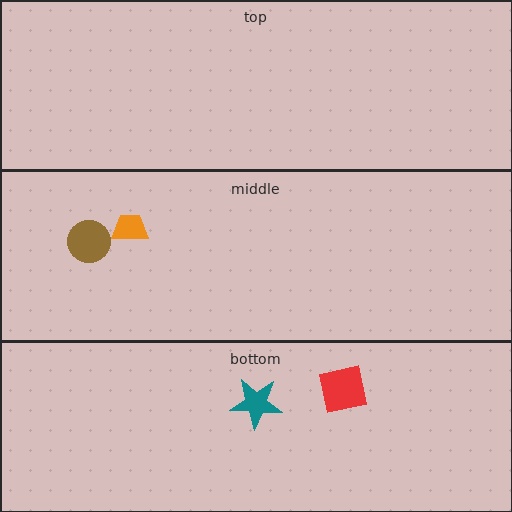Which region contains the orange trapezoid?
The middle region.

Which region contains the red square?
The bottom region.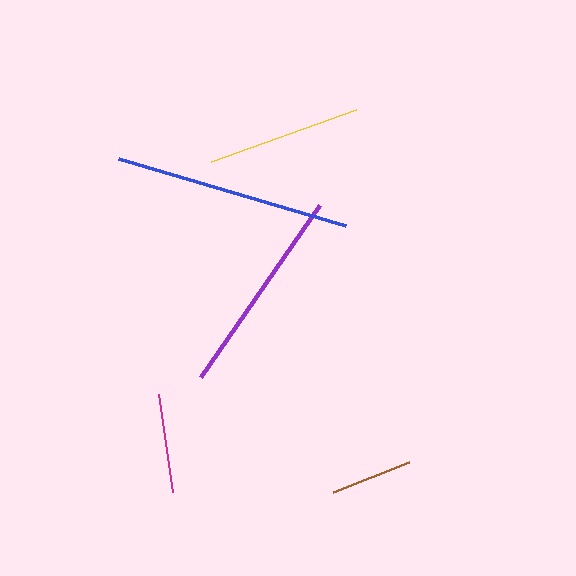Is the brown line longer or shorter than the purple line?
The purple line is longer than the brown line.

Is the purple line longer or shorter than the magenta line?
The purple line is longer than the magenta line.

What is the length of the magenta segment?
The magenta segment is approximately 100 pixels long.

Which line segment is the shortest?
The brown line is the shortest at approximately 82 pixels.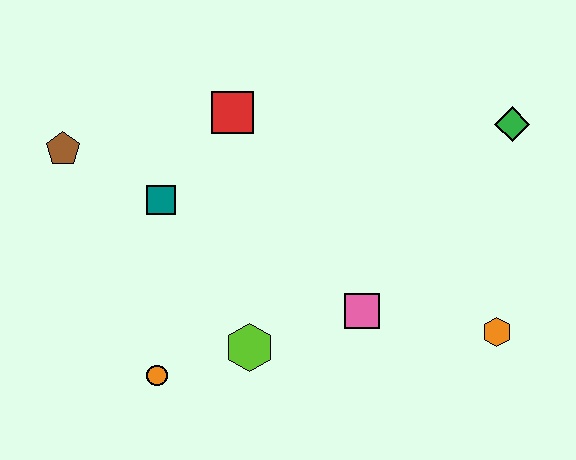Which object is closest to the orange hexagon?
The pink square is closest to the orange hexagon.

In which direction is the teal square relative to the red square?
The teal square is below the red square.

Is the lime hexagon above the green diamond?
No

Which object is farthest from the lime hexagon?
The green diamond is farthest from the lime hexagon.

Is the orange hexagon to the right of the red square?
Yes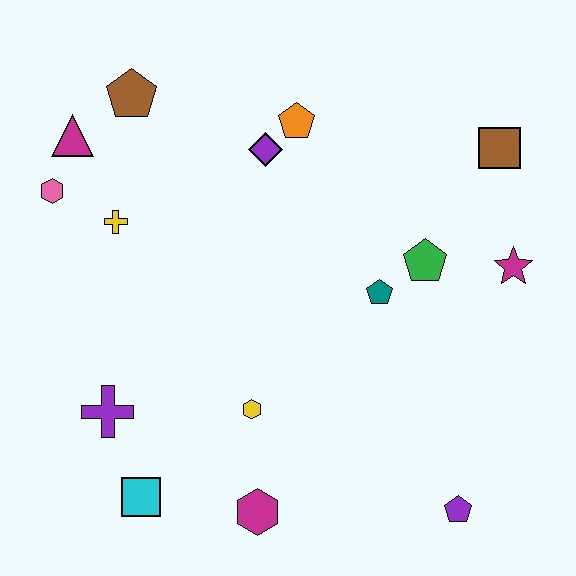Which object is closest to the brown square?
The magenta star is closest to the brown square.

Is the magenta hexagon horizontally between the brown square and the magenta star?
No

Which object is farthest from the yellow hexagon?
The brown square is farthest from the yellow hexagon.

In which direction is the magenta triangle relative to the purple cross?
The magenta triangle is above the purple cross.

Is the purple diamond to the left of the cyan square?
No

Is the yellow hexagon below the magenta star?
Yes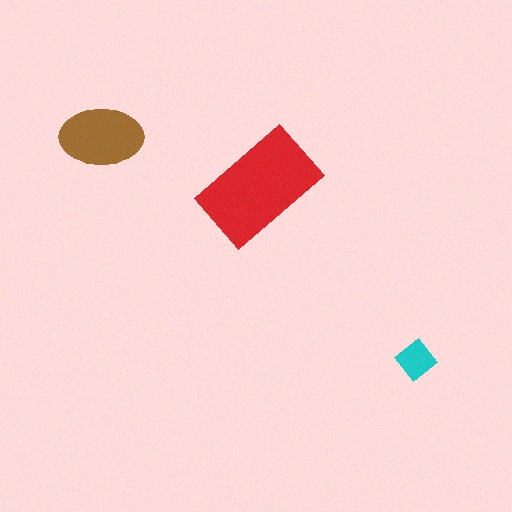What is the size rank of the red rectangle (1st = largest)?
1st.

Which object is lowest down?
The cyan diamond is bottommost.